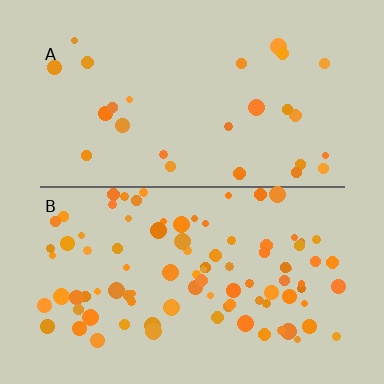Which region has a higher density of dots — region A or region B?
B (the bottom).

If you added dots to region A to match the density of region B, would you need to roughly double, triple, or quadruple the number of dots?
Approximately triple.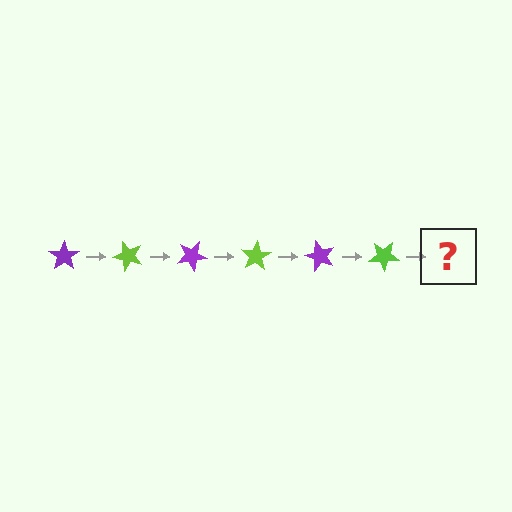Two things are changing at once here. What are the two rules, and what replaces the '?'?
The two rules are that it rotates 50 degrees each step and the color cycles through purple and lime. The '?' should be a purple star, rotated 300 degrees from the start.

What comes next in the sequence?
The next element should be a purple star, rotated 300 degrees from the start.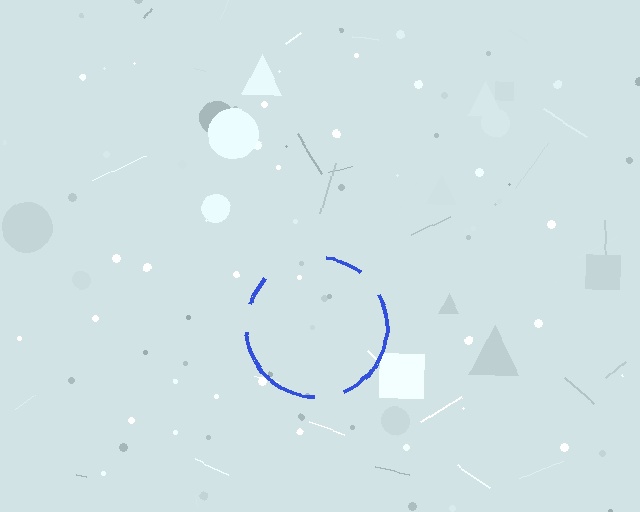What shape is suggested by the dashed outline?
The dashed outline suggests a circle.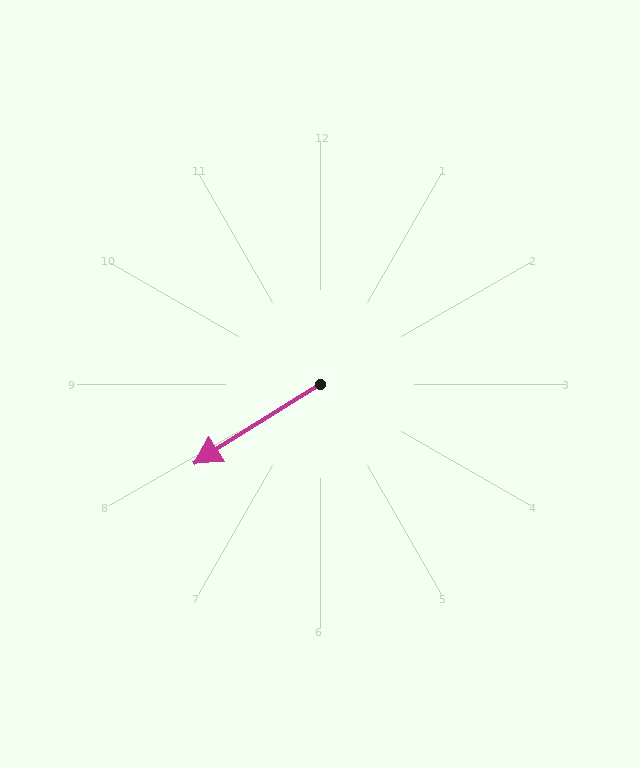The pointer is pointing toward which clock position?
Roughly 8 o'clock.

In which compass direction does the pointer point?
Southwest.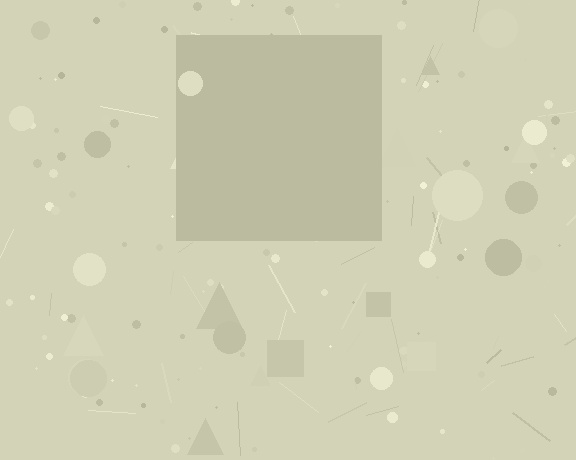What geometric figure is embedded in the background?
A square is embedded in the background.